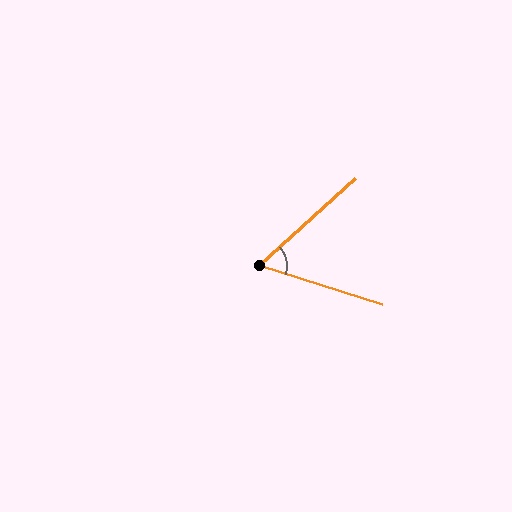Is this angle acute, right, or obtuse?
It is acute.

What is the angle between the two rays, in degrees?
Approximately 60 degrees.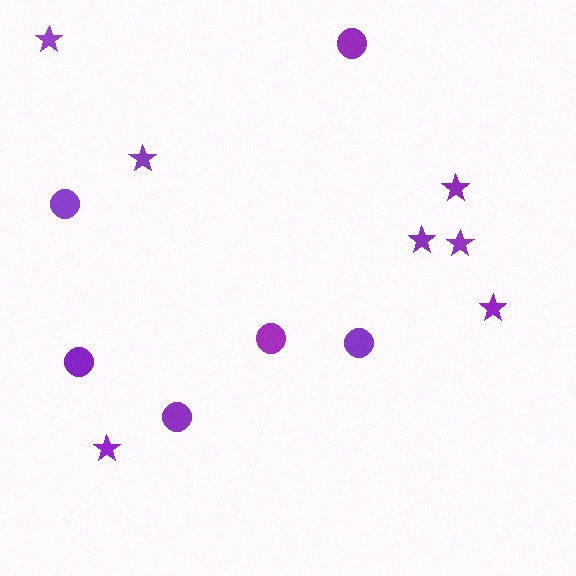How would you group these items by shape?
There are 2 groups: one group of circles (6) and one group of stars (7).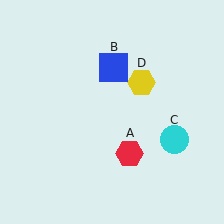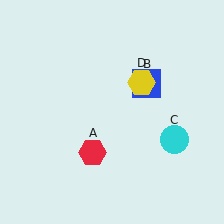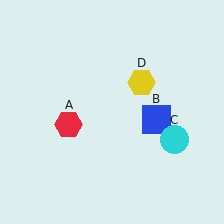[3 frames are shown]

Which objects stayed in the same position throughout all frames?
Cyan circle (object C) and yellow hexagon (object D) remained stationary.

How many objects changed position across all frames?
2 objects changed position: red hexagon (object A), blue square (object B).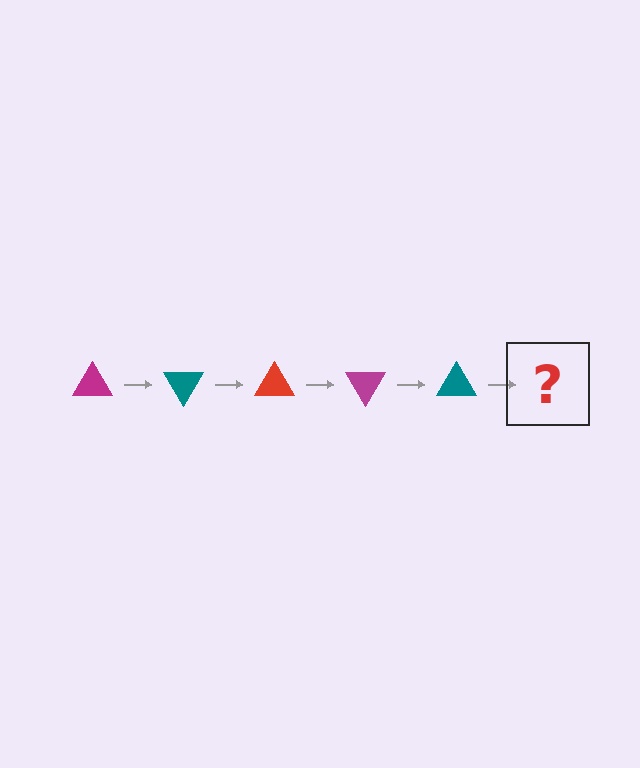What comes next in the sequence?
The next element should be a red triangle, rotated 300 degrees from the start.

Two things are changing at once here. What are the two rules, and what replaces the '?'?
The two rules are that it rotates 60 degrees each step and the color cycles through magenta, teal, and red. The '?' should be a red triangle, rotated 300 degrees from the start.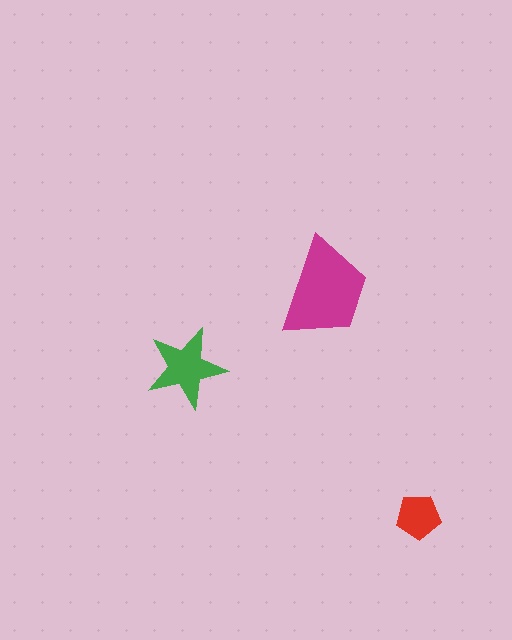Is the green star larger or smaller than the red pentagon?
Larger.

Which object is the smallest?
The red pentagon.